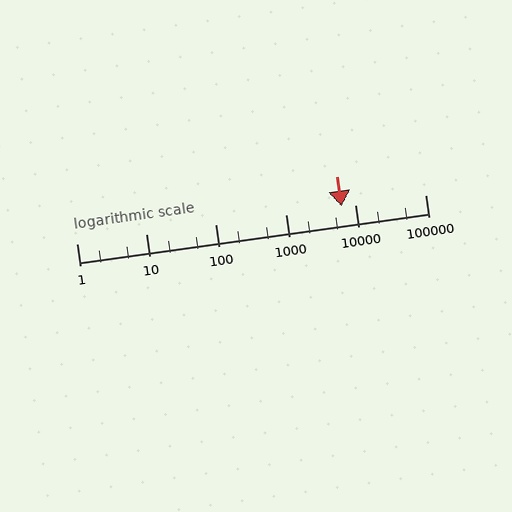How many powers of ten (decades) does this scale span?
The scale spans 5 decades, from 1 to 100000.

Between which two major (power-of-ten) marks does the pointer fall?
The pointer is between 1000 and 10000.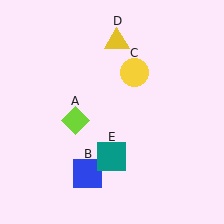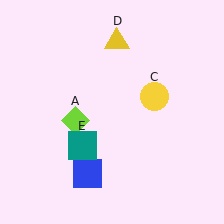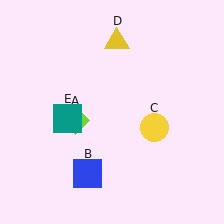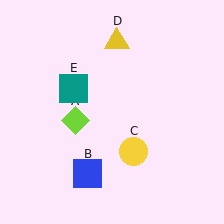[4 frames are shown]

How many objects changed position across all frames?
2 objects changed position: yellow circle (object C), teal square (object E).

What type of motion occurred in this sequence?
The yellow circle (object C), teal square (object E) rotated clockwise around the center of the scene.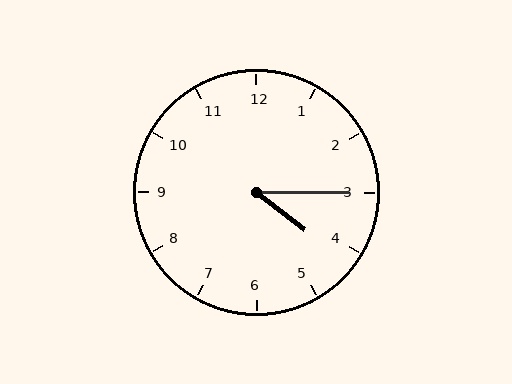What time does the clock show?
4:15.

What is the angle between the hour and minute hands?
Approximately 38 degrees.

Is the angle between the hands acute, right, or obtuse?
It is acute.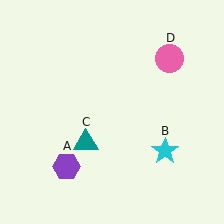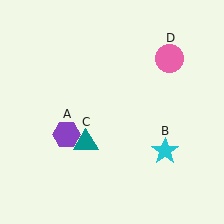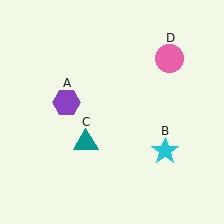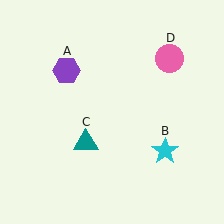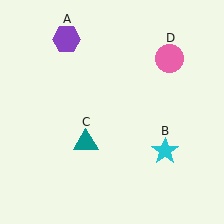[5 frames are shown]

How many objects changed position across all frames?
1 object changed position: purple hexagon (object A).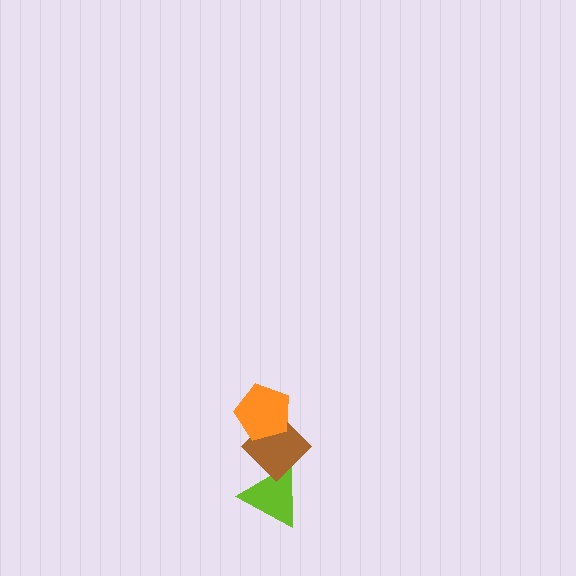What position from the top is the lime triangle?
The lime triangle is 3rd from the top.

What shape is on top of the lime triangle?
The brown diamond is on top of the lime triangle.